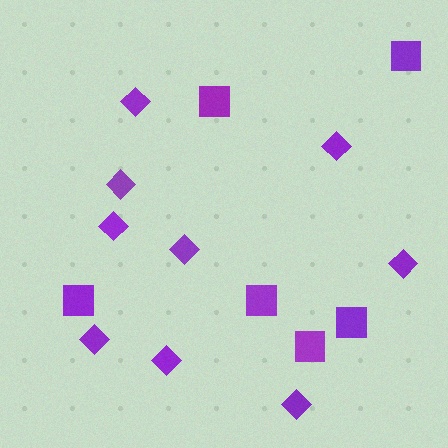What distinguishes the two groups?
There are 2 groups: one group of squares (6) and one group of diamonds (9).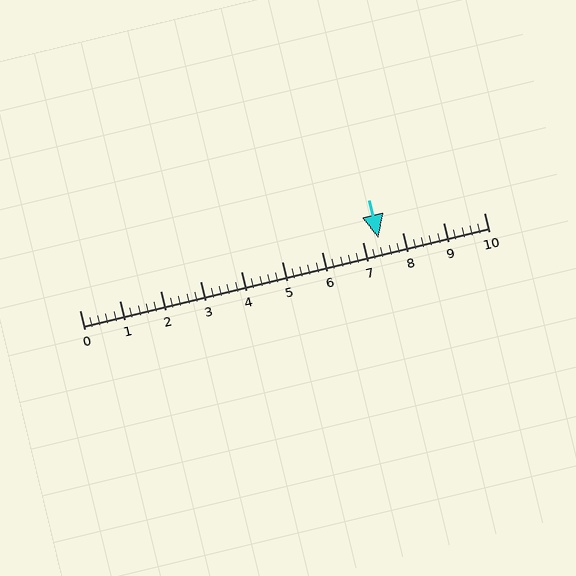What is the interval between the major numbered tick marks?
The major tick marks are spaced 1 units apart.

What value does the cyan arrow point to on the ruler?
The cyan arrow points to approximately 7.4.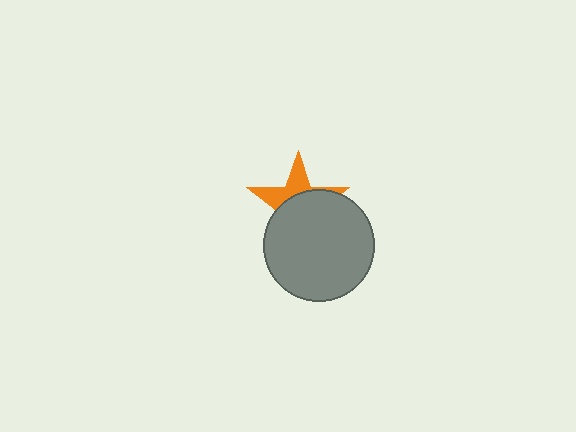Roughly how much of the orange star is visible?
A small part of it is visible (roughly 36%).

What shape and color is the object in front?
The object in front is a gray circle.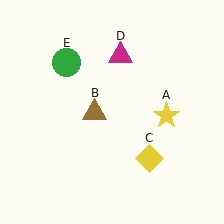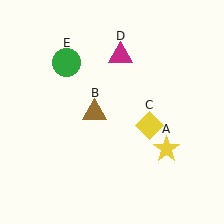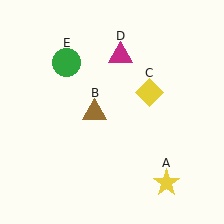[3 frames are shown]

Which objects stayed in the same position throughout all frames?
Brown triangle (object B) and magenta triangle (object D) and green circle (object E) remained stationary.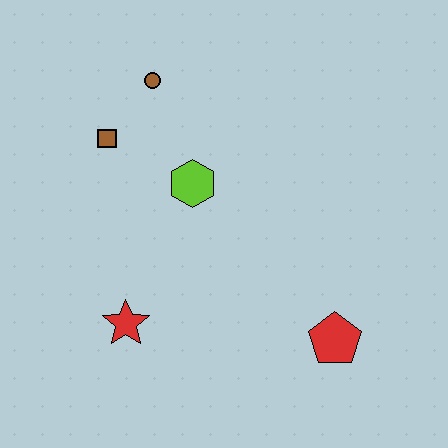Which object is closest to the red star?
The lime hexagon is closest to the red star.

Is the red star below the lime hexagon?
Yes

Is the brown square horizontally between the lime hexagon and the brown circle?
No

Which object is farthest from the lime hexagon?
The red pentagon is farthest from the lime hexagon.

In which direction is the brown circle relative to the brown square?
The brown circle is above the brown square.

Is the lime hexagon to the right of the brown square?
Yes